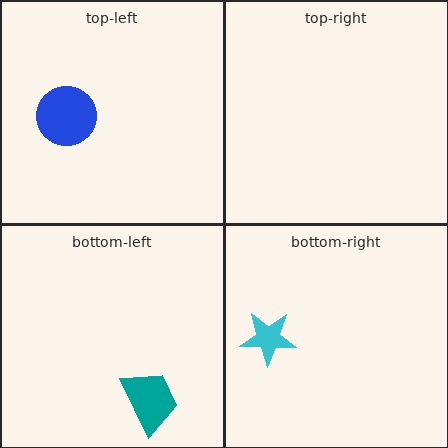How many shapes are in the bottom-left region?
1.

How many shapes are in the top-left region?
1.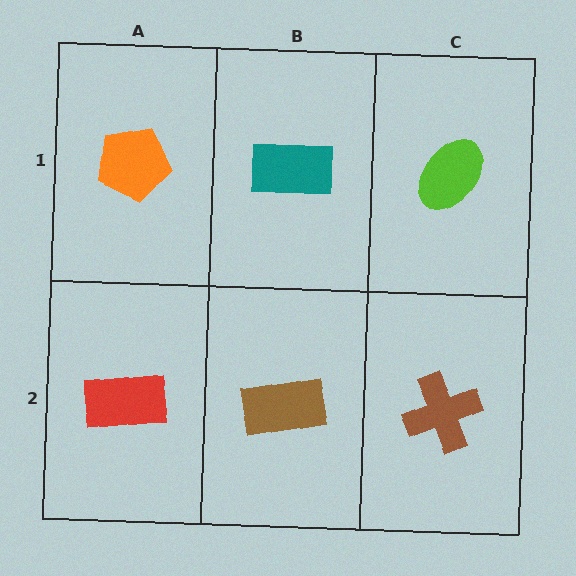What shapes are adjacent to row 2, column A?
An orange pentagon (row 1, column A), a brown rectangle (row 2, column B).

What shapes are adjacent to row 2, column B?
A teal rectangle (row 1, column B), a red rectangle (row 2, column A), a brown cross (row 2, column C).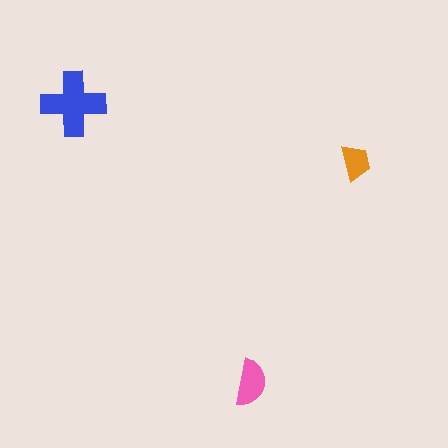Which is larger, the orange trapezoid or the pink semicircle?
The pink semicircle.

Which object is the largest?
The blue cross.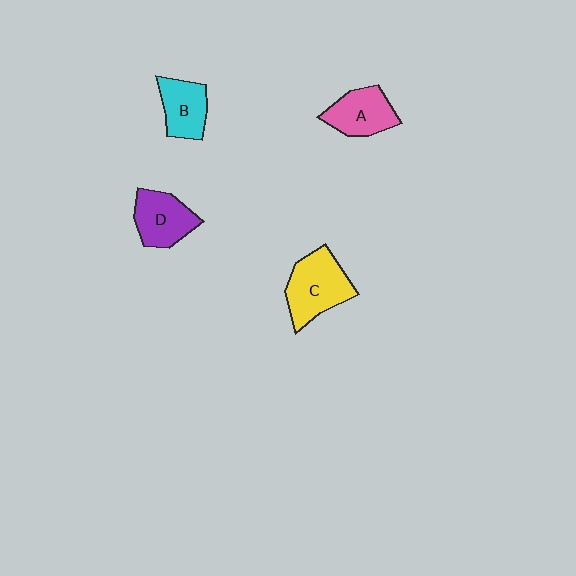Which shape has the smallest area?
Shape B (cyan).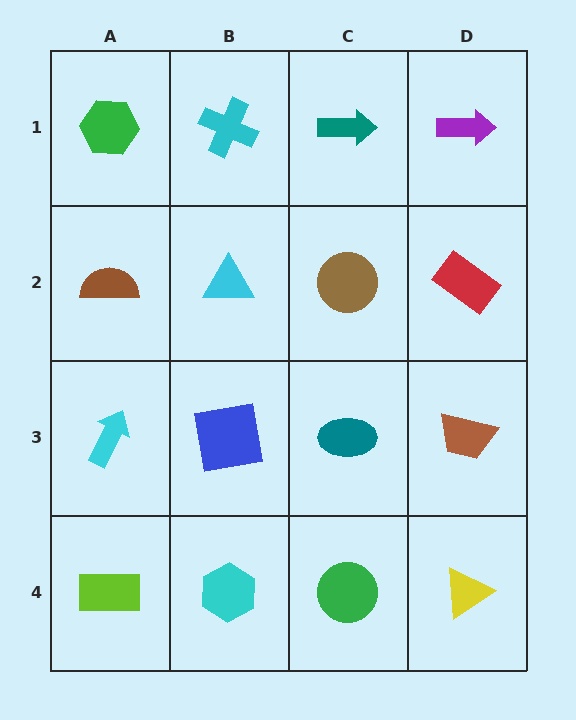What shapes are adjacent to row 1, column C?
A brown circle (row 2, column C), a cyan cross (row 1, column B), a purple arrow (row 1, column D).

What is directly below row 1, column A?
A brown semicircle.